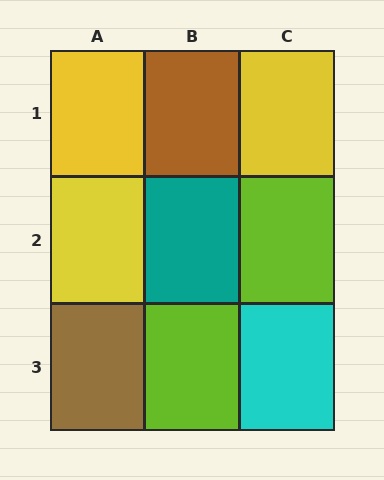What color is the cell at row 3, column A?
Brown.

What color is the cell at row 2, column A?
Yellow.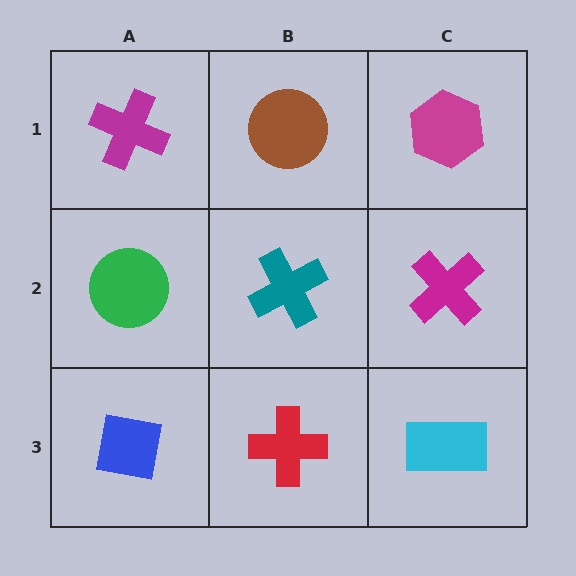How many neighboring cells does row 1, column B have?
3.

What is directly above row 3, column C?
A magenta cross.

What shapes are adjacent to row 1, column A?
A green circle (row 2, column A), a brown circle (row 1, column B).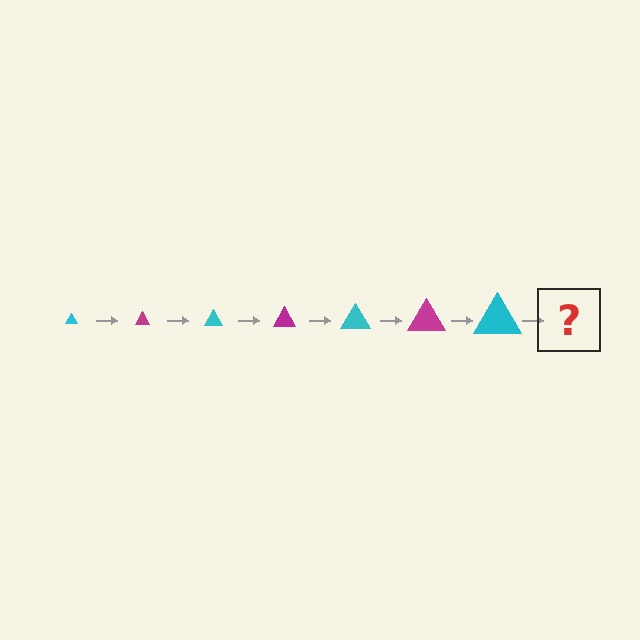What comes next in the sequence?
The next element should be a magenta triangle, larger than the previous one.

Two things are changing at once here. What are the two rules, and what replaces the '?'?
The two rules are that the triangle grows larger each step and the color cycles through cyan and magenta. The '?' should be a magenta triangle, larger than the previous one.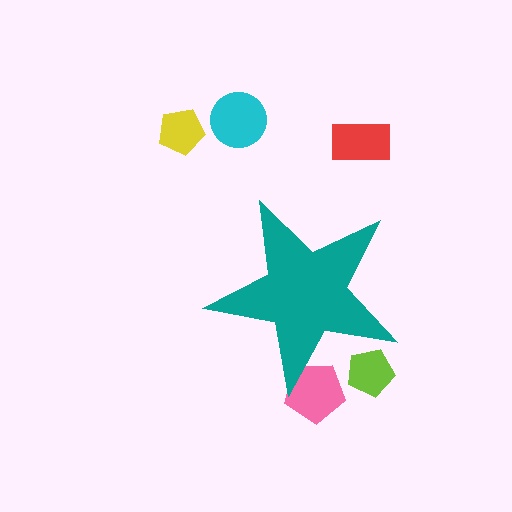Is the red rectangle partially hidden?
No, the red rectangle is fully visible.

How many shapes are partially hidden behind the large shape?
2 shapes are partially hidden.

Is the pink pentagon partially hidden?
Yes, the pink pentagon is partially hidden behind the teal star.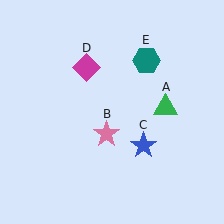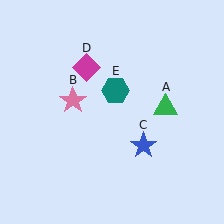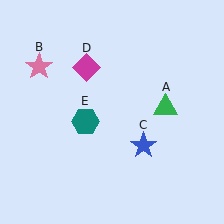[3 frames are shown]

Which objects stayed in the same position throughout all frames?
Green triangle (object A) and blue star (object C) and magenta diamond (object D) remained stationary.